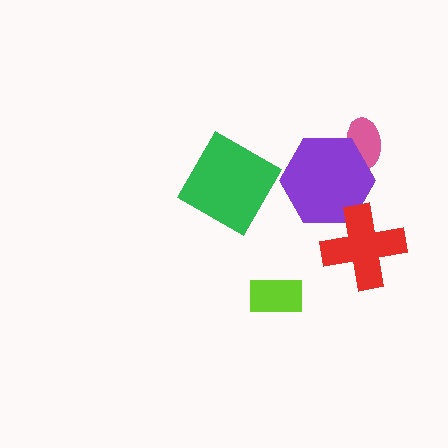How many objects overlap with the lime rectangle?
0 objects overlap with the lime rectangle.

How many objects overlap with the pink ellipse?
1 object overlaps with the pink ellipse.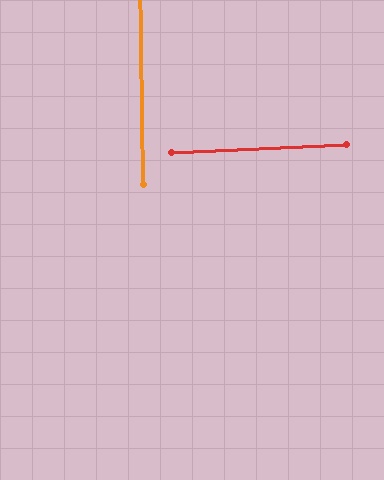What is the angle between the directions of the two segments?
Approximately 88 degrees.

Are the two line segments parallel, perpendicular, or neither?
Perpendicular — they meet at approximately 88°.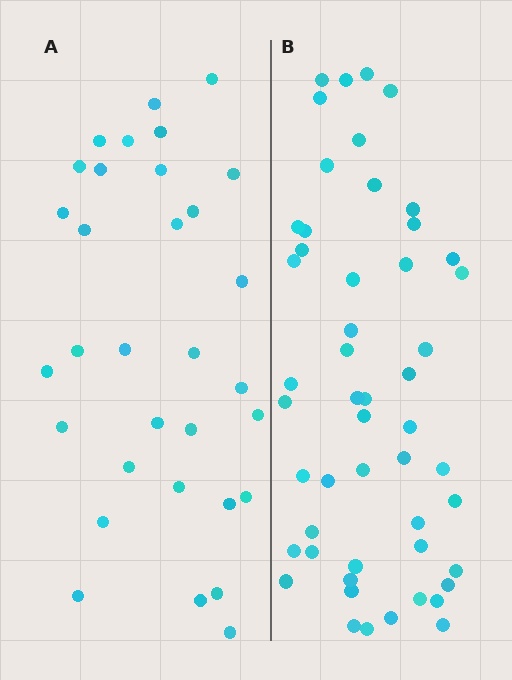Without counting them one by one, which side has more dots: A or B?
Region B (the right region) has more dots.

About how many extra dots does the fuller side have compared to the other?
Region B has approximately 20 more dots than region A.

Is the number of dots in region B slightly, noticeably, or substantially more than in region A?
Region B has substantially more. The ratio is roughly 1.6 to 1.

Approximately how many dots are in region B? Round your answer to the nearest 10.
About 50 dots. (The exact count is 51, which rounds to 50.)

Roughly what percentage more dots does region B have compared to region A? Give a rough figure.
About 60% more.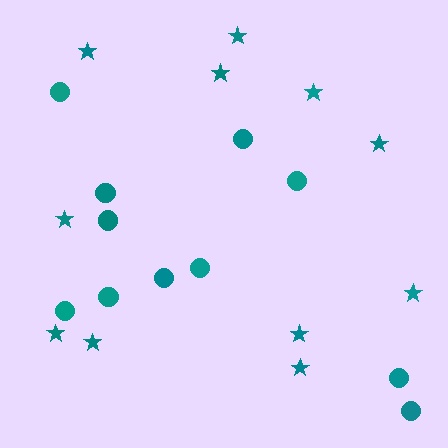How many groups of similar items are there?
There are 2 groups: one group of stars (11) and one group of circles (11).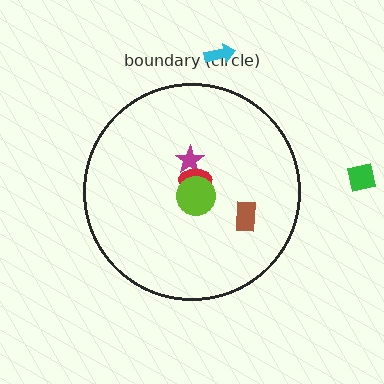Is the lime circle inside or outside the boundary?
Inside.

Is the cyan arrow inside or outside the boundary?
Outside.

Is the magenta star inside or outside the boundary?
Inside.